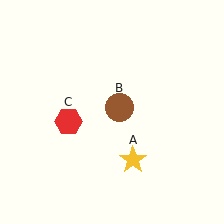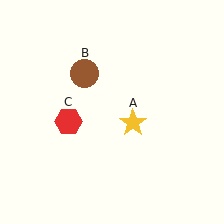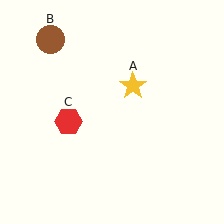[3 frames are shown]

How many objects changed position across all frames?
2 objects changed position: yellow star (object A), brown circle (object B).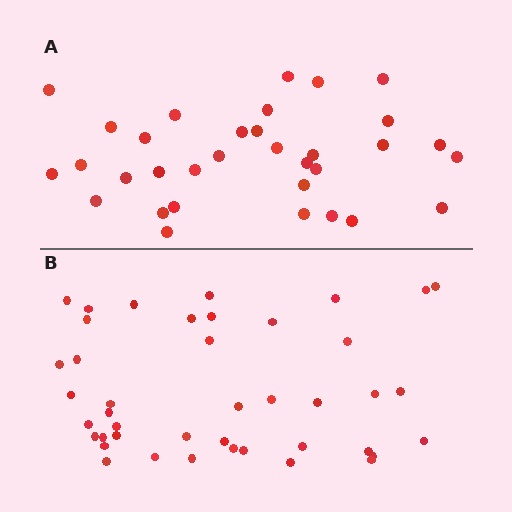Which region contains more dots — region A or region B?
Region B (the bottom region) has more dots.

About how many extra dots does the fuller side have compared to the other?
Region B has roughly 8 or so more dots than region A.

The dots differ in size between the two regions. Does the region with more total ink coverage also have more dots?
No. Region A has more total ink coverage because its dots are larger, but region B actually contains more individual dots. Total area can be misleading — the number of items is what matters here.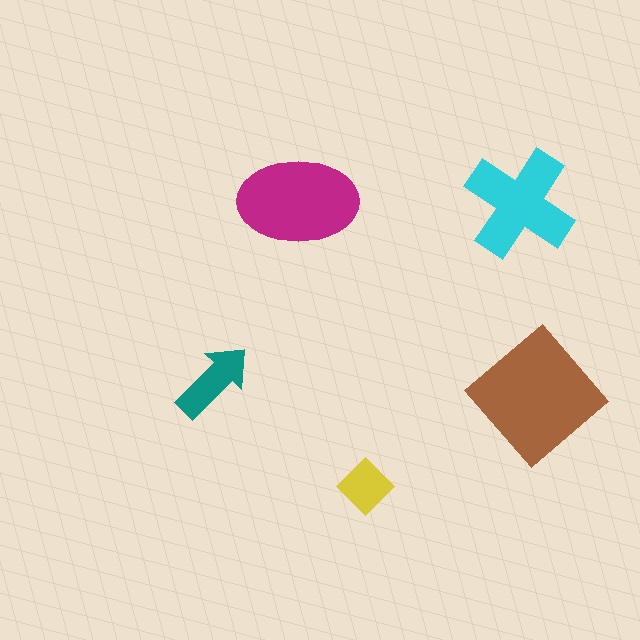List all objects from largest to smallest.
The brown diamond, the magenta ellipse, the cyan cross, the teal arrow, the yellow diamond.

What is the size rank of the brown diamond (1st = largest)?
1st.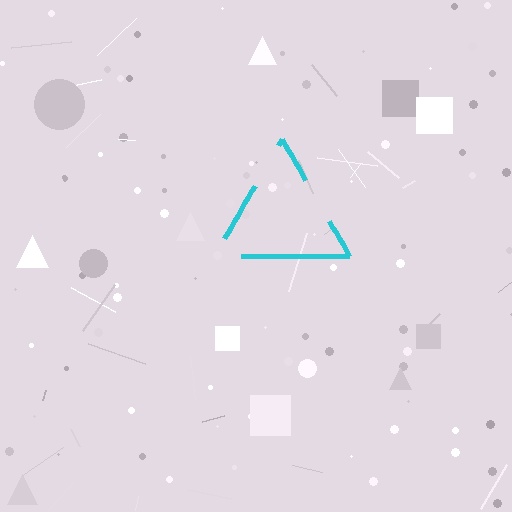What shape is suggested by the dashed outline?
The dashed outline suggests a triangle.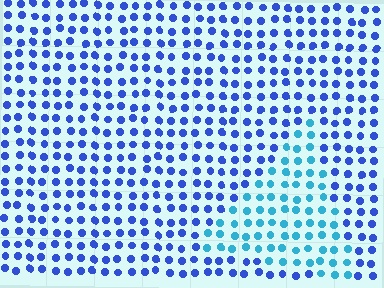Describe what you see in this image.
The image is filled with small blue elements in a uniform arrangement. A triangle-shaped region is visible where the elements are tinted to a slightly different hue, forming a subtle color boundary.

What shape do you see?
I see a triangle.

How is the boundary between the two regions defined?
The boundary is defined purely by a slight shift in hue (about 37 degrees). Spacing, size, and orientation are identical on both sides.